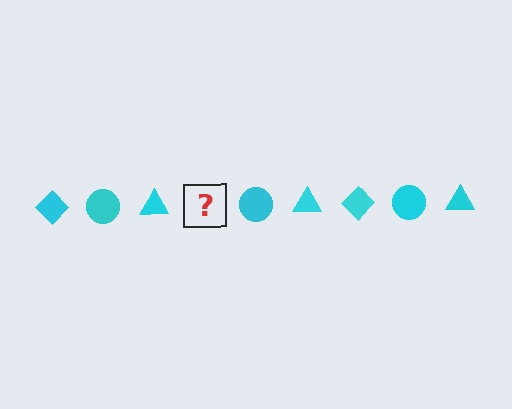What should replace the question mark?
The question mark should be replaced with a cyan diamond.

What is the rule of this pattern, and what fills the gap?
The rule is that the pattern cycles through diamond, circle, triangle shapes in cyan. The gap should be filled with a cyan diamond.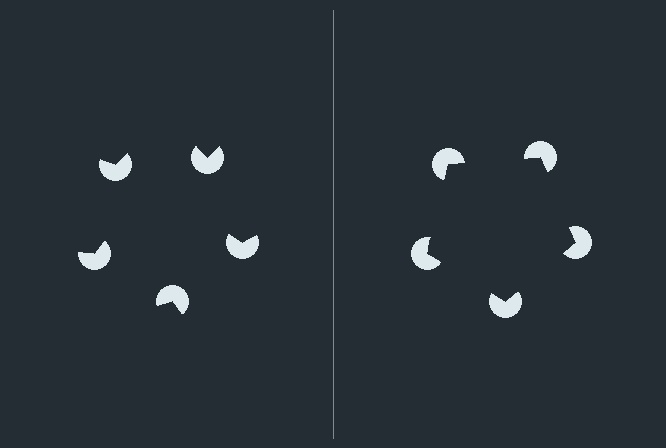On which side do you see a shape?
An illusory pentagon appears on the right side. On the left side the wedge cuts are rotated, so no coherent shape forms.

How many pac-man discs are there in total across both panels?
10 — 5 on each side.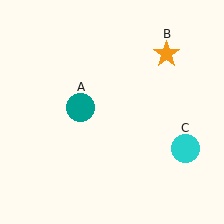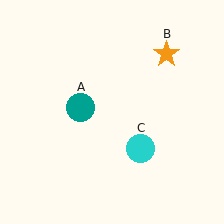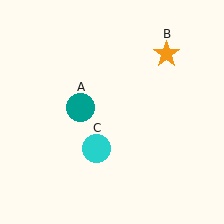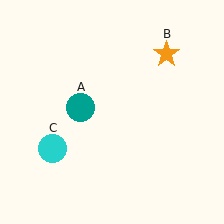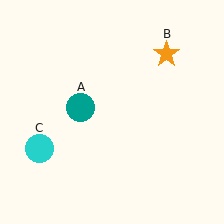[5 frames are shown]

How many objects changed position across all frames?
1 object changed position: cyan circle (object C).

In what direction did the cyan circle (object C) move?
The cyan circle (object C) moved left.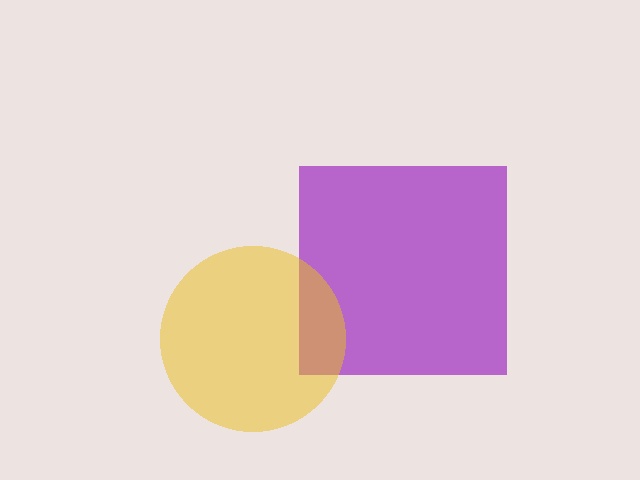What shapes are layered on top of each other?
The layered shapes are: a purple square, a yellow circle.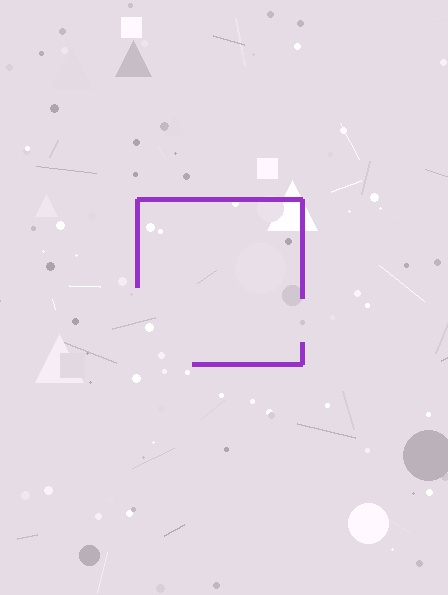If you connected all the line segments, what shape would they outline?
They would outline a square.